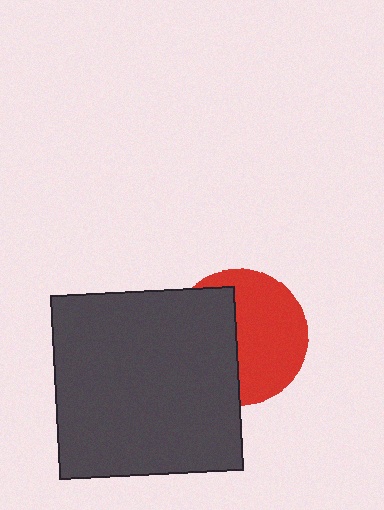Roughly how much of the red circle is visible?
About half of it is visible (roughly 55%).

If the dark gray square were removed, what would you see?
You would see the complete red circle.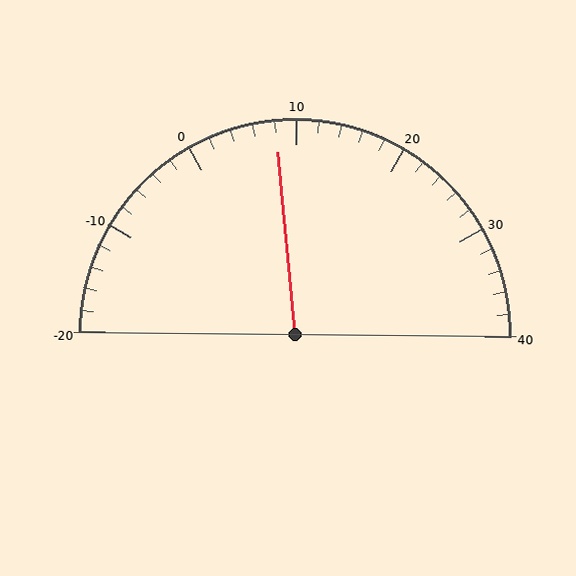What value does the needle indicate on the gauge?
The needle indicates approximately 8.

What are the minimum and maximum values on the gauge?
The gauge ranges from -20 to 40.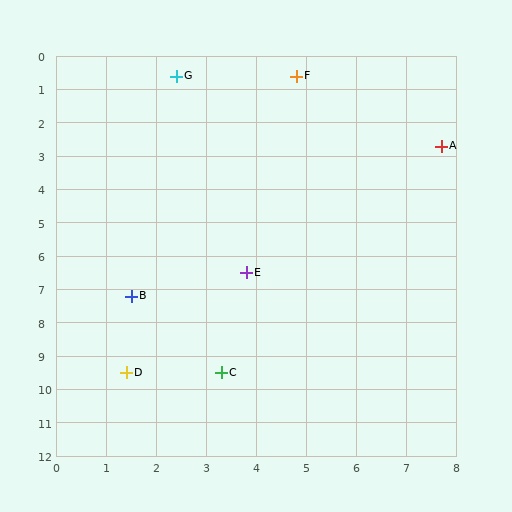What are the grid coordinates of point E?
Point E is at approximately (3.8, 6.5).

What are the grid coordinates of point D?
Point D is at approximately (1.4, 9.5).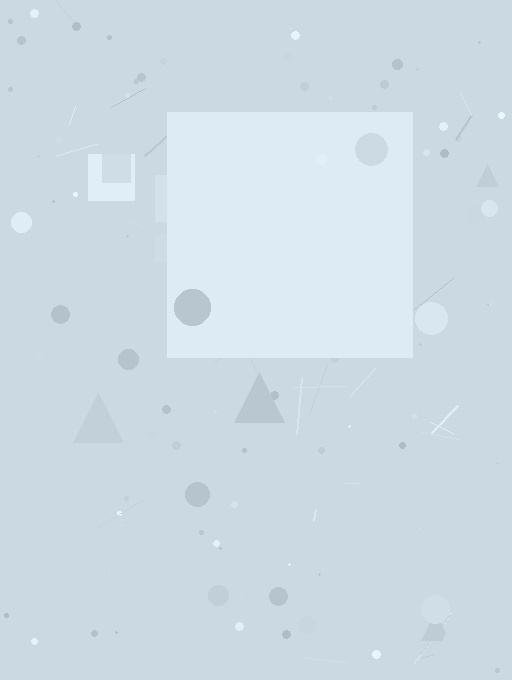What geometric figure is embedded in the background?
A square is embedded in the background.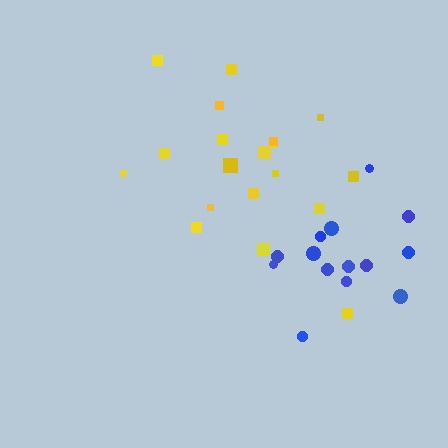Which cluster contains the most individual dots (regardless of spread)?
Yellow (19).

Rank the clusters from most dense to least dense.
yellow, blue.